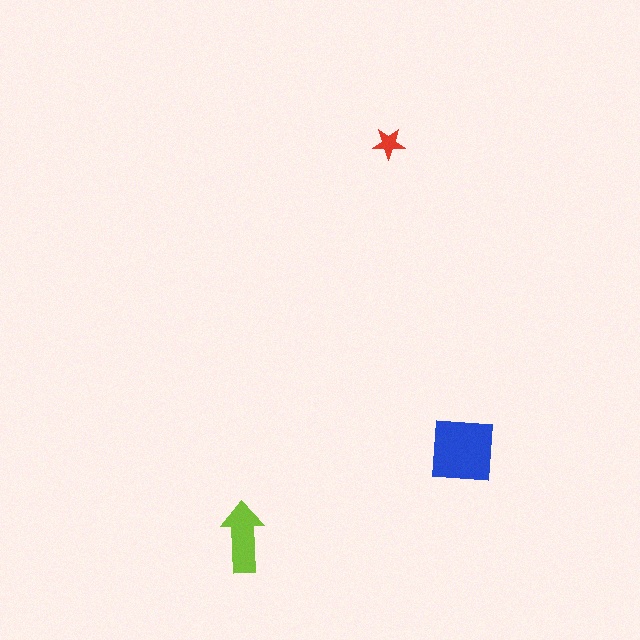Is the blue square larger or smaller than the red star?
Larger.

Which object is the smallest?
The red star.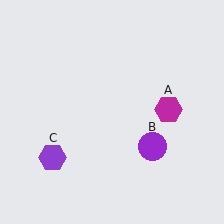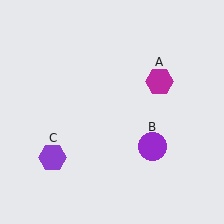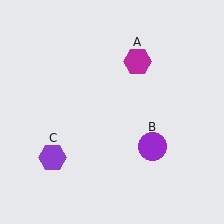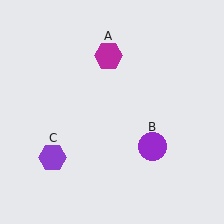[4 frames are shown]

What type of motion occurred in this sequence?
The magenta hexagon (object A) rotated counterclockwise around the center of the scene.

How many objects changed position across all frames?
1 object changed position: magenta hexagon (object A).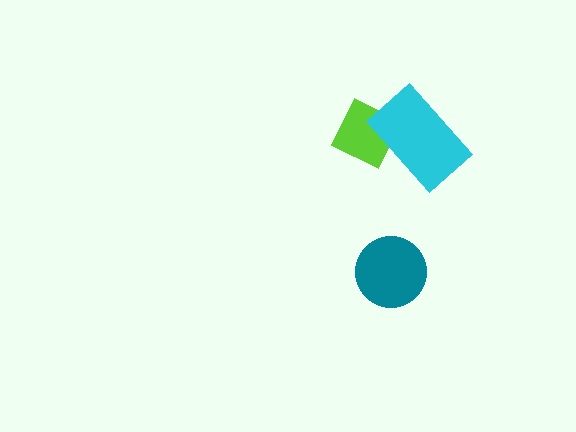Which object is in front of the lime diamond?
The cyan rectangle is in front of the lime diamond.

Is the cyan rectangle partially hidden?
No, no other shape covers it.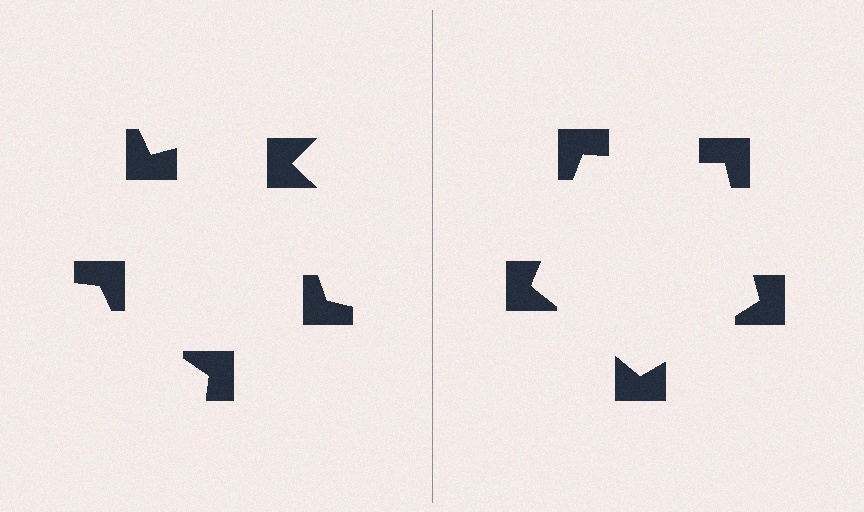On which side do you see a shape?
An illusory pentagon appears on the right side. On the left side the wedge cuts are rotated, so no coherent shape forms.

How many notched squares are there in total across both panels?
10 — 5 on each side.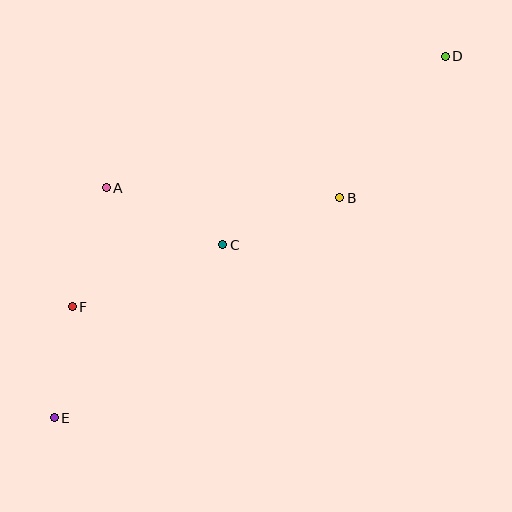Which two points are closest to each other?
Points E and F are closest to each other.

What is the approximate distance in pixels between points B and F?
The distance between B and F is approximately 289 pixels.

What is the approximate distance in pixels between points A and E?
The distance between A and E is approximately 236 pixels.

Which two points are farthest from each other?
Points D and E are farthest from each other.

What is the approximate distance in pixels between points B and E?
The distance between B and E is approximately 361 pixels.